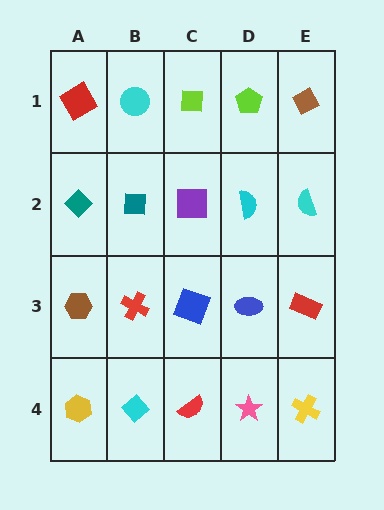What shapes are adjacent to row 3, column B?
A teal square (row 2, column B), a cyan diamond (row 4, column B), a brown hexagon (row 3, column A), a blue square (row 3, column C).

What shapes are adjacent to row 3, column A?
A teal diamond (row 2, column A), a yellow hexagon (row 4, column A), a red cross (row 3, column B).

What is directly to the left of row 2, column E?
A cyan semicircle.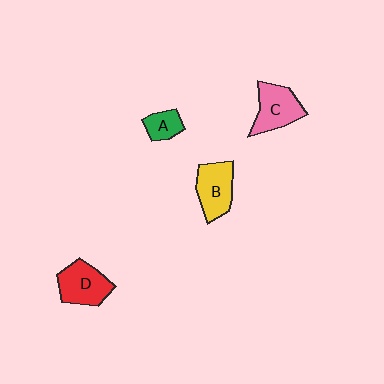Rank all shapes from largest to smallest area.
From largest to smallest: B (yellow), C (pink), D (red), A (green).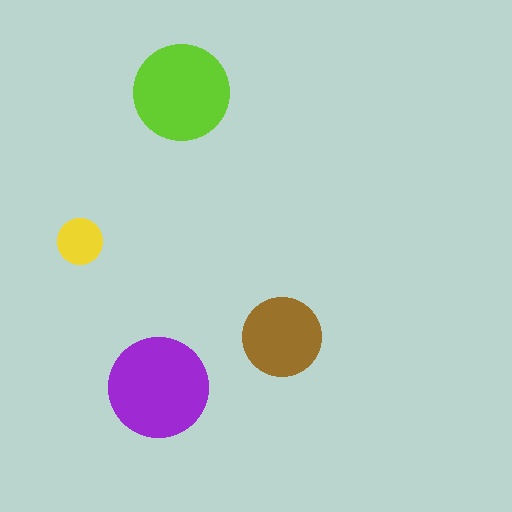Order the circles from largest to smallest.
the purple one, the lime one, the brown one, the yellow one.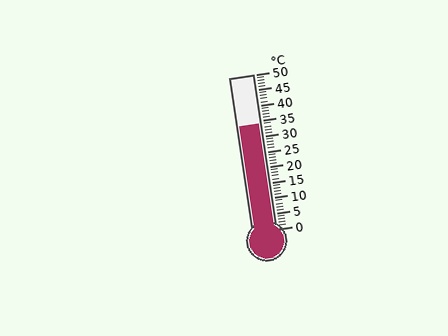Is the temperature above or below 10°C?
The temperature is above 10°C.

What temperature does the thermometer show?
The thermometer shows approximately 34°C.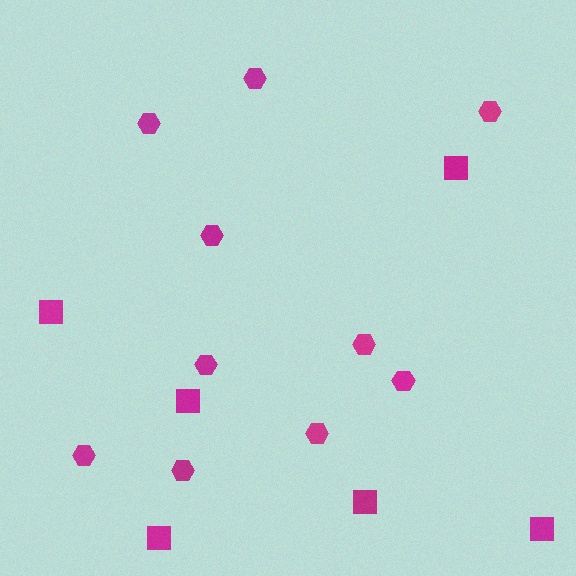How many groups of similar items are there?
There are 2 groups: one group of hexagons (10) and one group of squares (6).